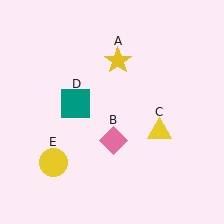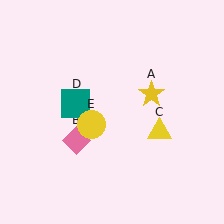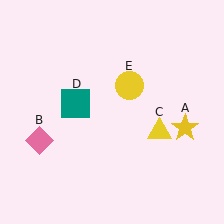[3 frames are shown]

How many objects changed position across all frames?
3 objects changed position: yellow star (object A), pink diamond (object B), yellow circle (object E).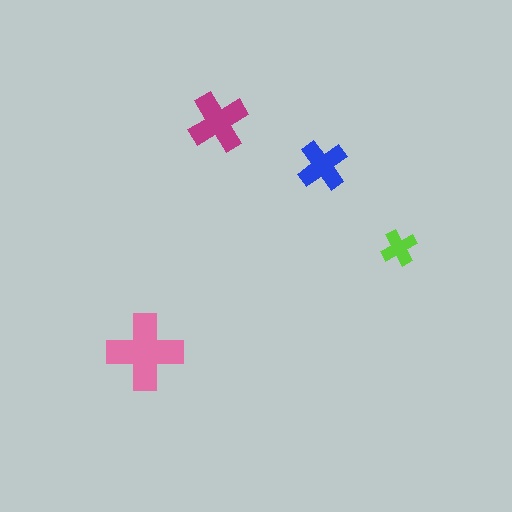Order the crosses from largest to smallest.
the pink one, the magenta one, the blue one, the lime one.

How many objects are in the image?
There are 4 objects in the image.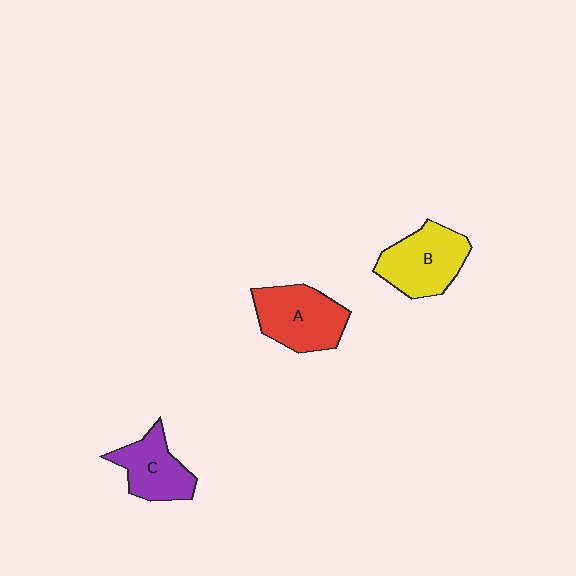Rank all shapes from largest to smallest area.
From largest to smallest: A (red), B (yellow), C (purple).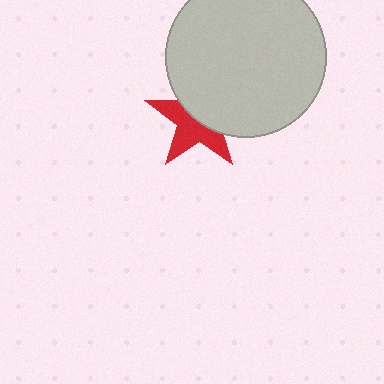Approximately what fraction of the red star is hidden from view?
Roughly 48% of the red star is hidden behind the light gray circle.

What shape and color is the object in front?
The object in front is a light gray circle.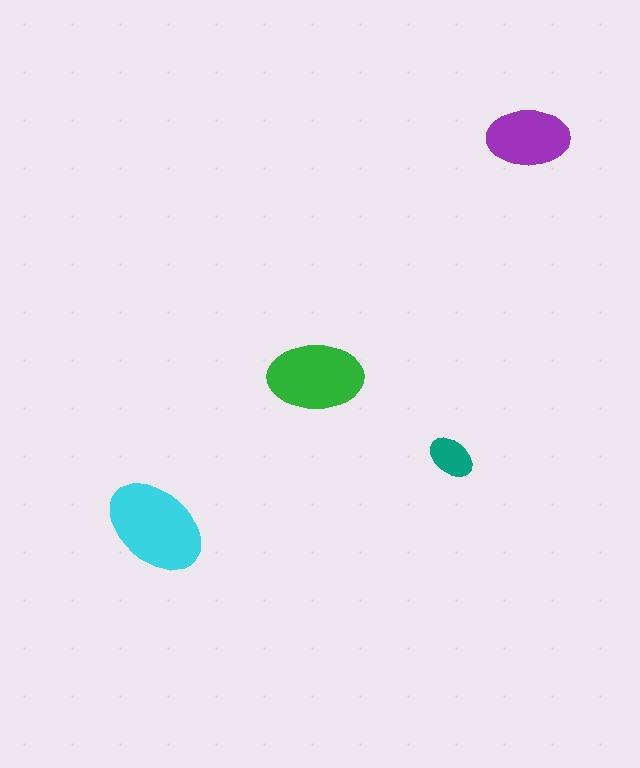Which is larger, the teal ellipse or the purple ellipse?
The purple one.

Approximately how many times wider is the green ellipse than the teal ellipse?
About 2 times wider.